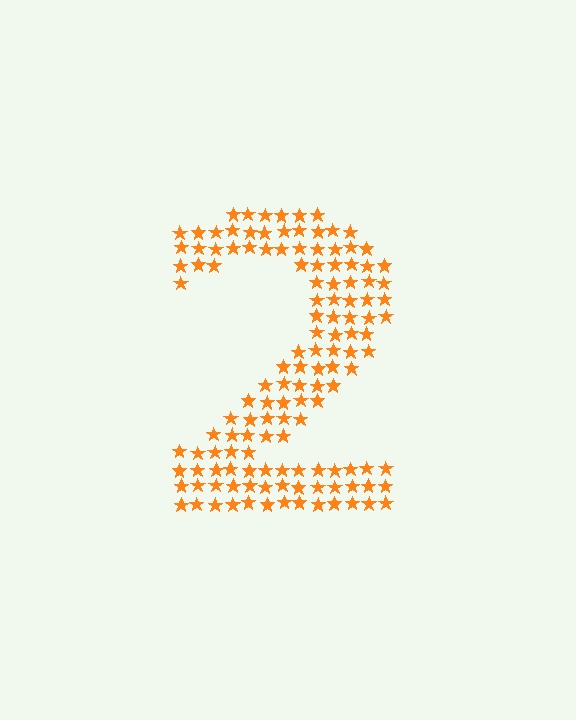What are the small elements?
The small elements are stars.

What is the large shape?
The large shape is the digit 2.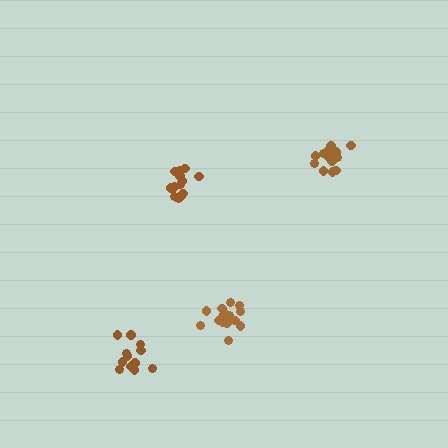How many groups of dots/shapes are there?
There are 4 groups.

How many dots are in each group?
Group 1: 15 dots, Group 2: 13 dots, Group 3: 12 dots, Group 4: 14 dots (54 total).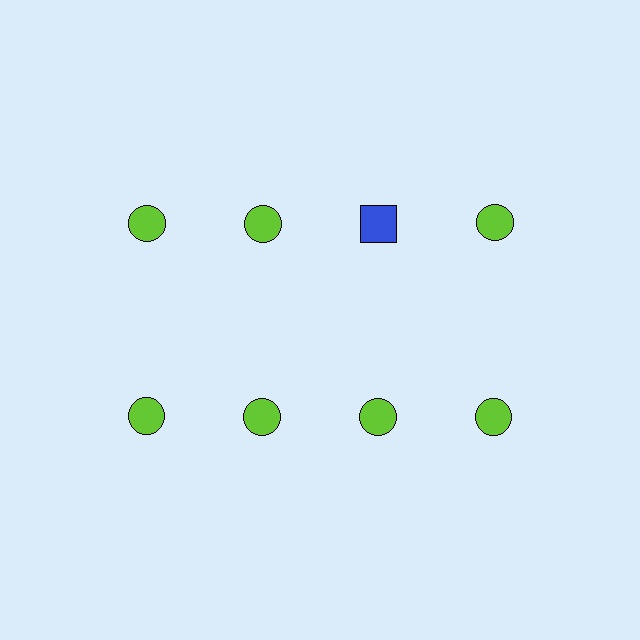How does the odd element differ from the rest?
It differs in both color (blue instead of lime) and shape (square instead of circle).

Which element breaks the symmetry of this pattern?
The blue square in the top row, center column breaks the symmetry. All other shapes are lime circles.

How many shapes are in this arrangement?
There are 8 shapes arranged in a grid pattern.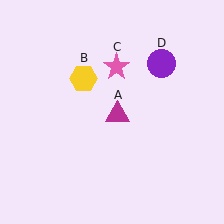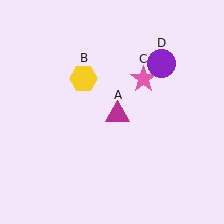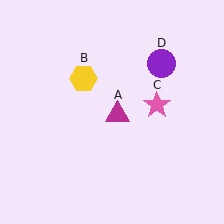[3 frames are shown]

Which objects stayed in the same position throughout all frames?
Magenta triangle (object A) and yellow hexagon (object B) and purple circle (object D) remained stationary.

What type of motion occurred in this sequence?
The pink star (object C) rotated clockwise around the center of the scene.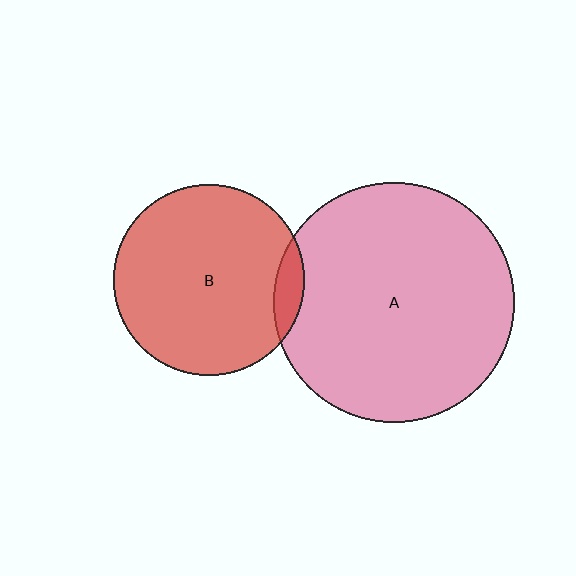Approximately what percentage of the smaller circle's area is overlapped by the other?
Approximately 5%.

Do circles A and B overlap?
Yes.